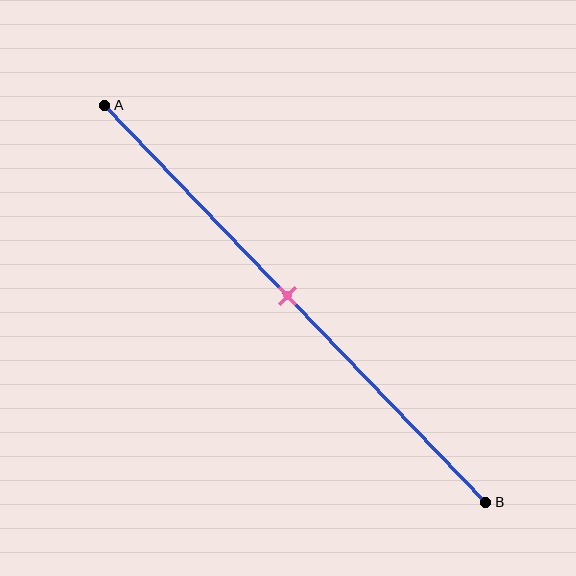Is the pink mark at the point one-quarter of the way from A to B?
No, the mark is at about 50% from A, not at the 25% one-quarter point.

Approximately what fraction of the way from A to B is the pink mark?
The pink mark is approximately 50% of the way from A to B.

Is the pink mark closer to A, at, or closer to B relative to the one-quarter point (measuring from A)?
The pink mark is closer to point B than the one-quarter point of segment AB.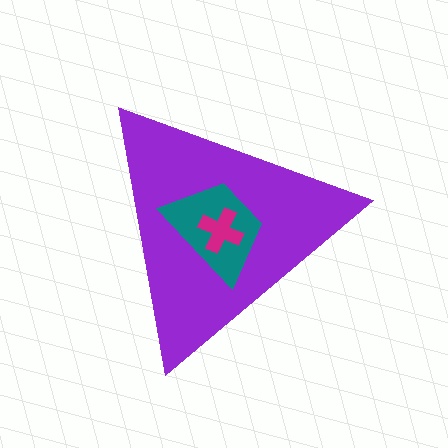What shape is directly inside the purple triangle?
The teal trapezoid.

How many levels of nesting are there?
3.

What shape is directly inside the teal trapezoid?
The magenta cross.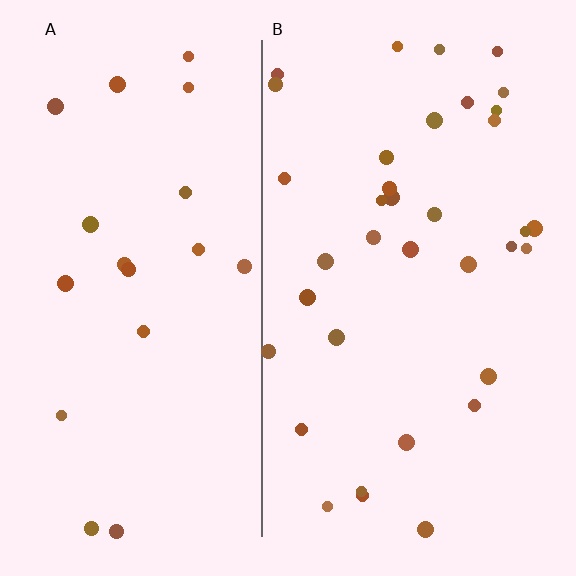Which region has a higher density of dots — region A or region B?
B (the right).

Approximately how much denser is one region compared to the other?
Approximately 1.9× — region B over region A.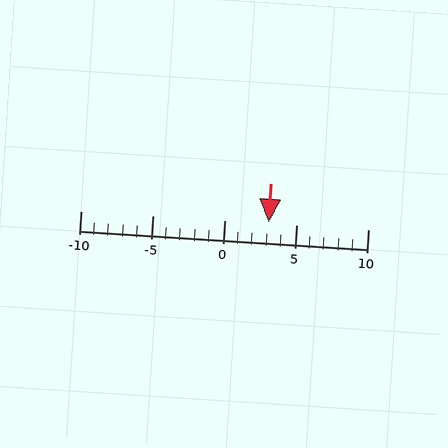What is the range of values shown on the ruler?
The ruler shows values from -10 to 10.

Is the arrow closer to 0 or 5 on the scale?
The arrow is closer to 5.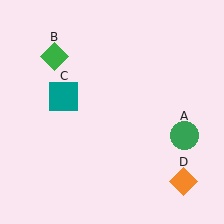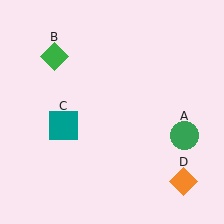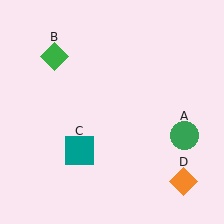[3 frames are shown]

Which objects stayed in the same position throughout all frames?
Green circle (object A) and green diamond (object B) and orange diamond (object D) remained stationary.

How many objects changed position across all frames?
1 object changed position: teal square (object C).